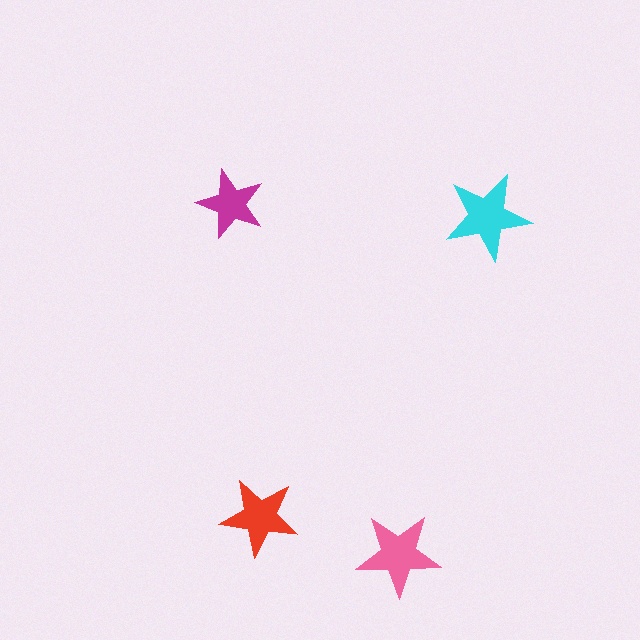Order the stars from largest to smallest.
the cyan one, the pink one, the red one, the magenta one.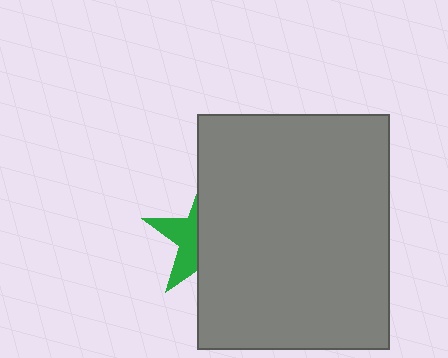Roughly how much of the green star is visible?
A small part of it is visible (roughly 39%).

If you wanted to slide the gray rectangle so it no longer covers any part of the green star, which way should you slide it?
Slide it right — that is the most direct way to separate the two shapes.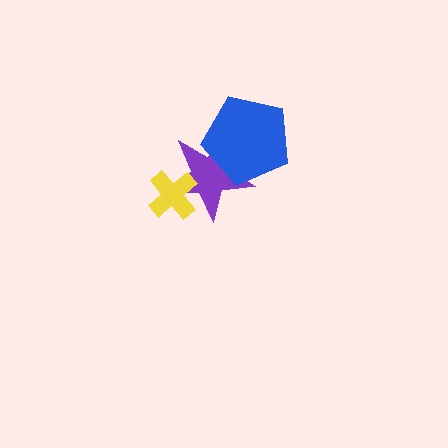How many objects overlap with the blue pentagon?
1 object overlaps with the blue pentagon.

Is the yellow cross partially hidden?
No, no other shape covers it.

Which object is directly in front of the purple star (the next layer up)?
The yellow cross is directly in front of the purple star.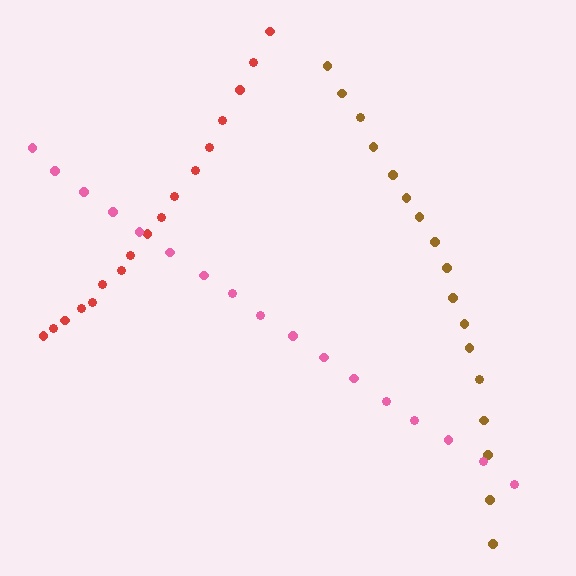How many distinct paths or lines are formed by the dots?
There are 3 distinct paths.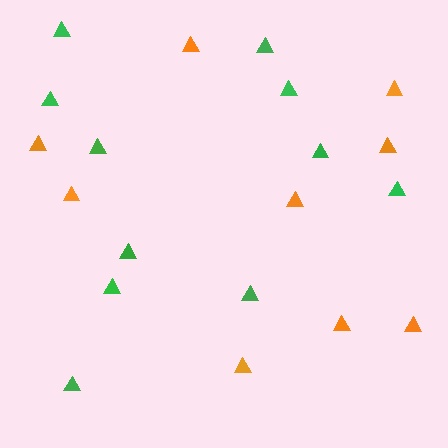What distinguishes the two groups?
There are 2 groups: one group of green triangles (11) and one group of orange triangles (9).